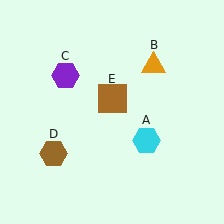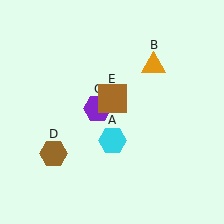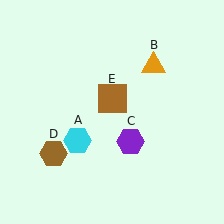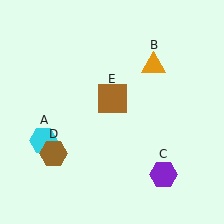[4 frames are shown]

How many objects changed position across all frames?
2 objects changed position: cyan hexagon (object A), purple hexagon (object C).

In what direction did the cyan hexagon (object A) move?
The cyan hexagon (object A) moved left.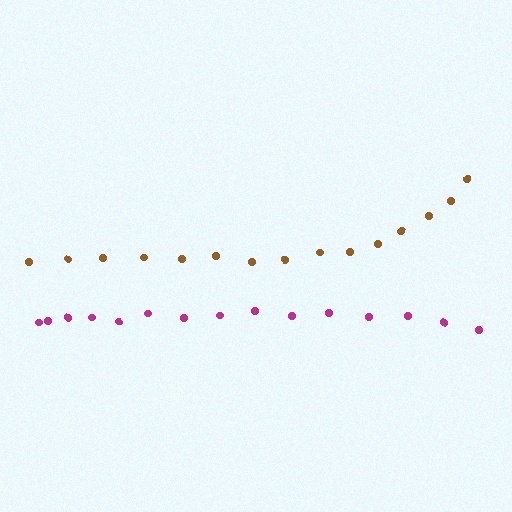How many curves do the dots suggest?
There are 2 distinct paths.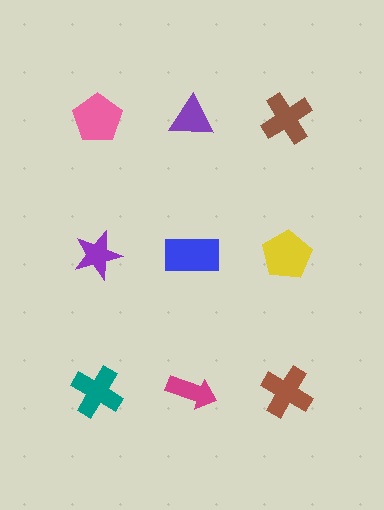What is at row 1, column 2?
A purple triangle.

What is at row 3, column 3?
A brown cross.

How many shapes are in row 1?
3 shapes.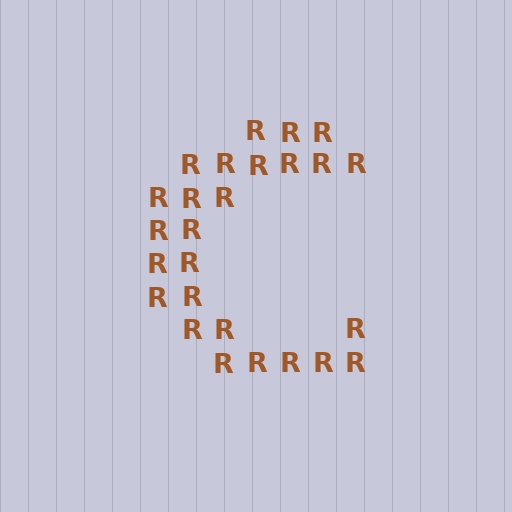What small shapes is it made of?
It is made of small letter R's.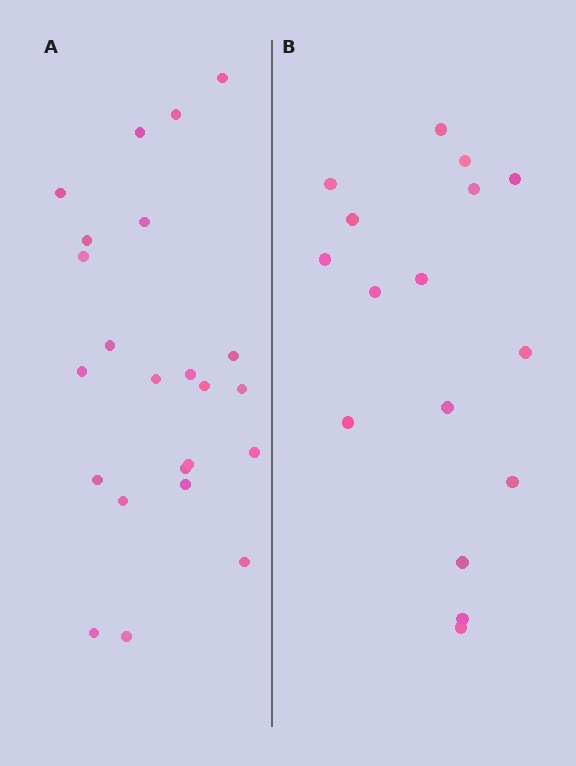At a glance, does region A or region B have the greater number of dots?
Region A (the left region) has more dots.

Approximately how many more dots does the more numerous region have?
Region A has roughly 8 or so more dots than region B.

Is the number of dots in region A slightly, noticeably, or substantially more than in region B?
Region A has noticeably more, but not dramatically so. The ratio is roughly 1.4 to 1.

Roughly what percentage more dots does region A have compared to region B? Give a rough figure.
About 45% more.